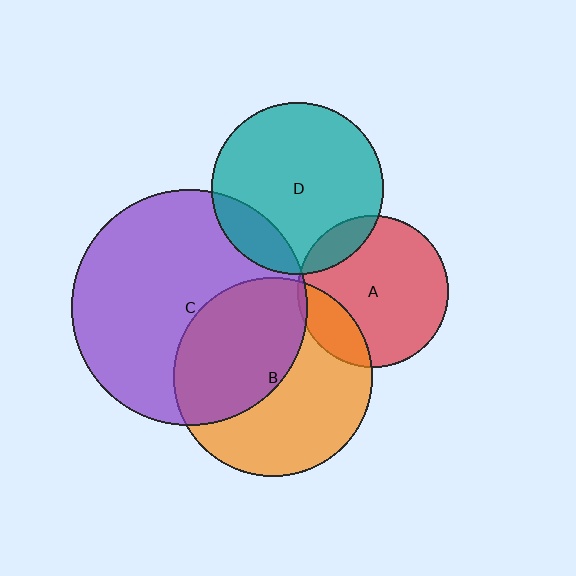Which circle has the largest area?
Circle C (purple).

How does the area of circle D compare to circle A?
Approximately 1.3 times.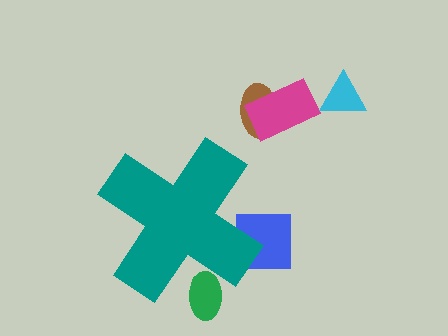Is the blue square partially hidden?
Yes, the blue square is partially hidden behind the teal cross.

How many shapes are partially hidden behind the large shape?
2 shapes are partially hidden.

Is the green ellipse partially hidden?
Yes, the green ellipse is partially hidden behind the teal cross.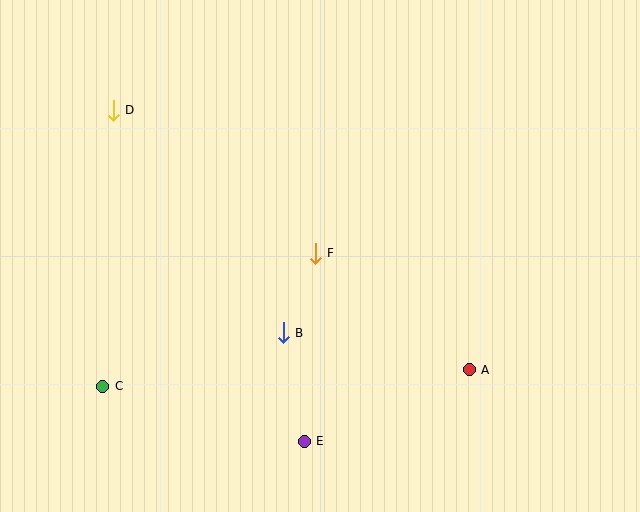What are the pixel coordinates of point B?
Point B is at (283, 333).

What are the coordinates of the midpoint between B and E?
The midpoint between B and E is at (294, 387).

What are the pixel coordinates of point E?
Point E is at (304, 441).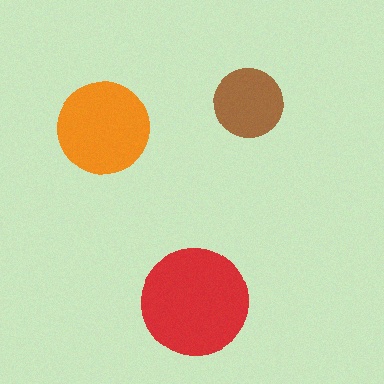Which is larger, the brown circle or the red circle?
The red one.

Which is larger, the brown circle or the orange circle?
The orange one.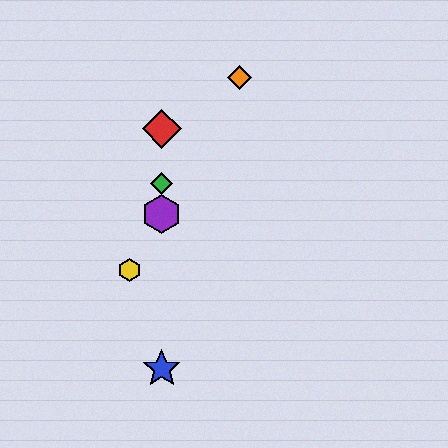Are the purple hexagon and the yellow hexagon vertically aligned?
No, the purple hexagon is at x≈162 and the yellow hexagon is at x≈130.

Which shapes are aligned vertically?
The red diamond, the blue star, the green diamond, the purple hexagon are aligned vertically.